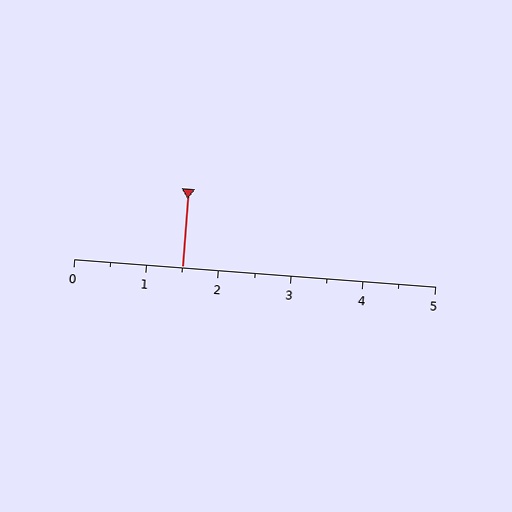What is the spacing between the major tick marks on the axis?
The major ticks are spaced 1 apart.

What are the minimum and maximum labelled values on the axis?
The axis runs from 0 to 5.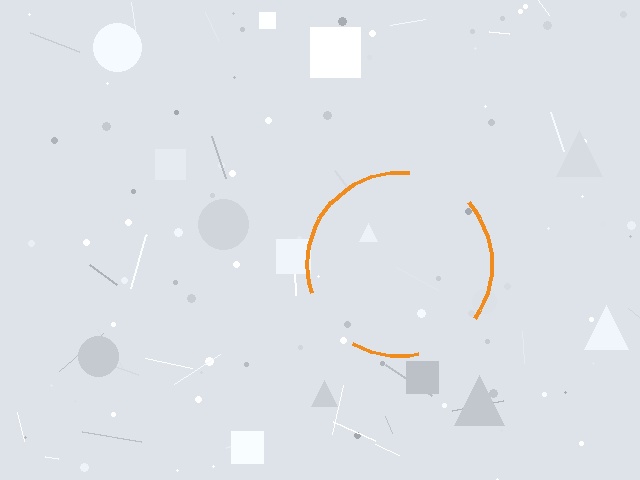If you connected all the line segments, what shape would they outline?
They would outline a circle.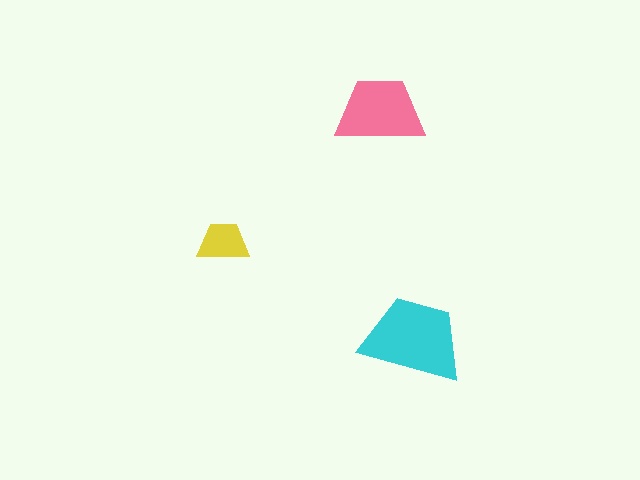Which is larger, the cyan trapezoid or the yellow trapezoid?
The cyan one.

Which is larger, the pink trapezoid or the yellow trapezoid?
The pink one.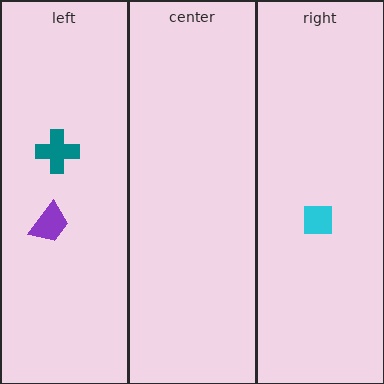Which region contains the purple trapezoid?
The left region.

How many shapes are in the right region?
1.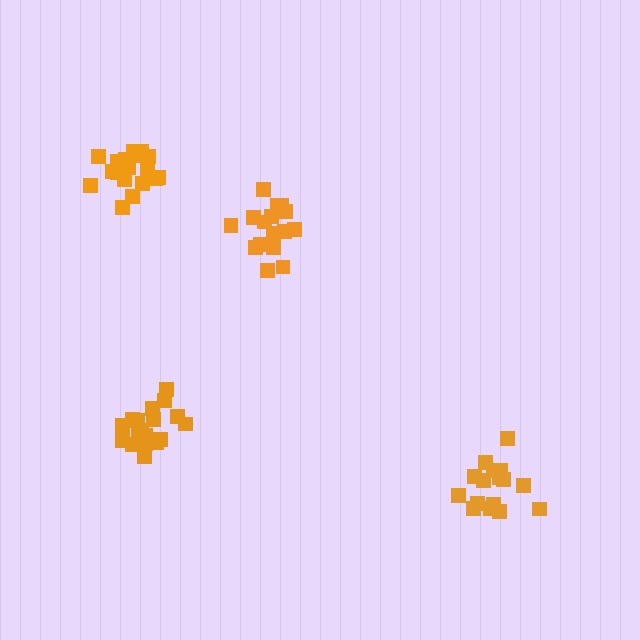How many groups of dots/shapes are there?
There are 4 groups.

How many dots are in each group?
Group 1: 19 dots, Group 2: 16 dots, Group 3: 21 dots, Group 4: 18 dots (74 total).